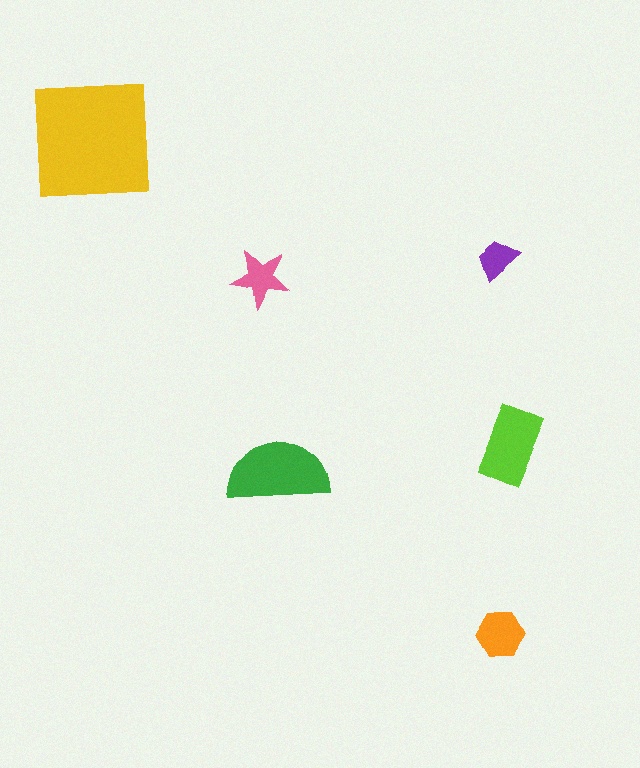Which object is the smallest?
The purple trapezoid.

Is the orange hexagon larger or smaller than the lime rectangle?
Smaller.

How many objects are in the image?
There are 6 objects in the image.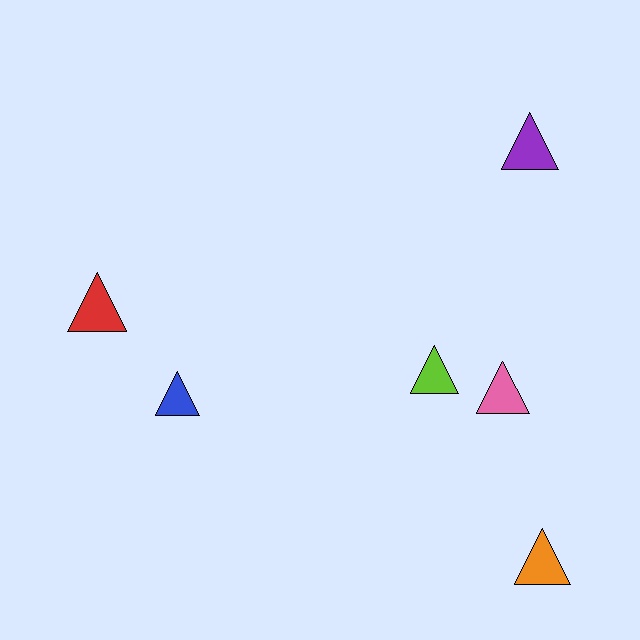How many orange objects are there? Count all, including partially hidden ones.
There is 1 orange object.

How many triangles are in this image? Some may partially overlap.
There are 6 triangles.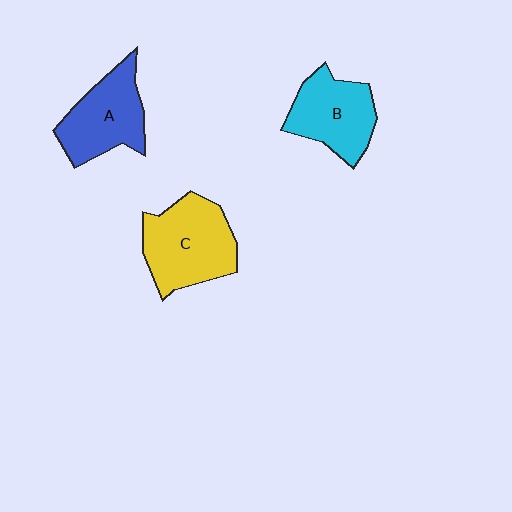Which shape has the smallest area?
Shape B (cyan).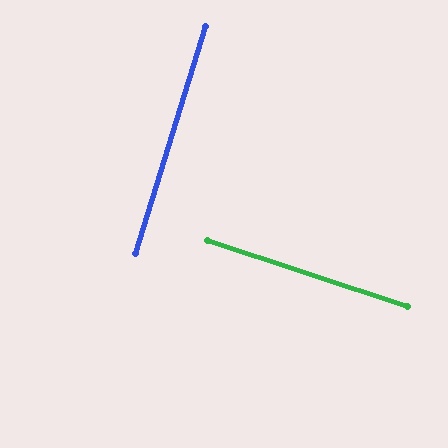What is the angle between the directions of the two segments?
Approximately 89 degrees.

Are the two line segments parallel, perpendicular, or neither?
Perpendicular — they meet at approximately 89°.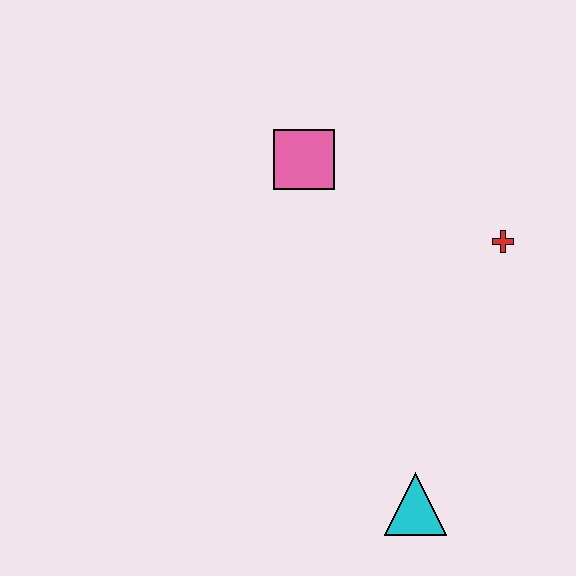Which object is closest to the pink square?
The red cross is closest to the pink square.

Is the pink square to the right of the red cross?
No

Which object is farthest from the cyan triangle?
The pink square is farthest from the cyan triangle.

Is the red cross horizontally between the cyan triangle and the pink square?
No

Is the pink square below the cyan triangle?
No